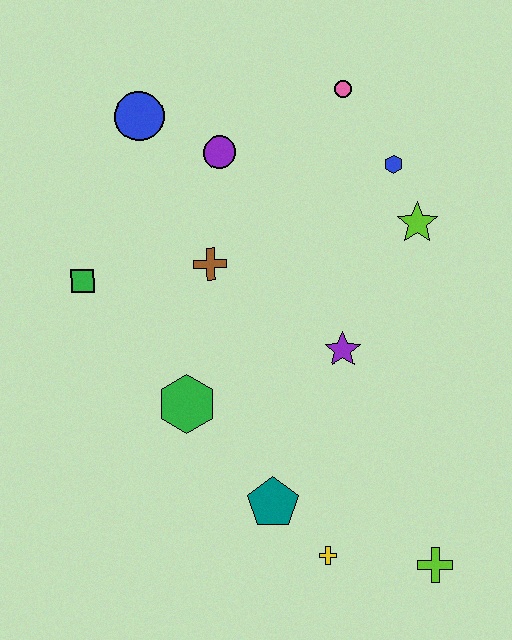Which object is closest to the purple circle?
The blue circle is closest to the purple circle.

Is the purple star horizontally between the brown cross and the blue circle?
No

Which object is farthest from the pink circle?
The lime cross is farthest from the pink circle.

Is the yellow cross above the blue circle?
No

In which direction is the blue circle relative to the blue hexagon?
The blue circle is to the left of the blue hexagon.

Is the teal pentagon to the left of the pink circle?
Yes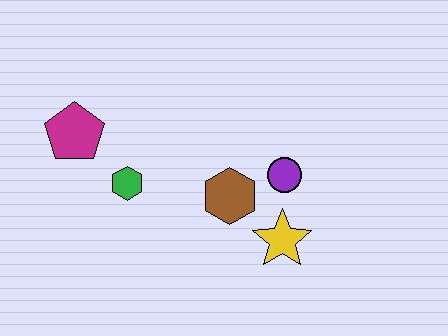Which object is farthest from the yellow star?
The magenta pentagon is farthest from the yellow star.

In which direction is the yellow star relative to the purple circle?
The yellow star is below the purple circle.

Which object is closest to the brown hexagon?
The purple circle is closest to the brown hexagon.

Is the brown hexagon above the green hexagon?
No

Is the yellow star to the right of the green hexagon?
Yes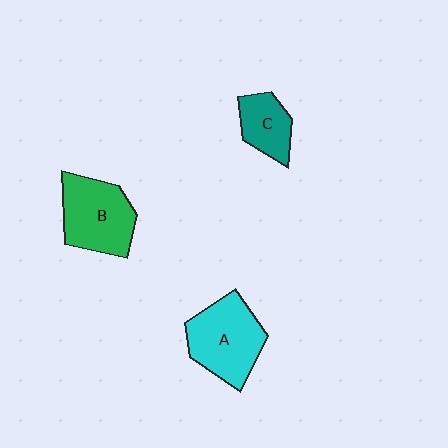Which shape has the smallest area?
Shape C (teal).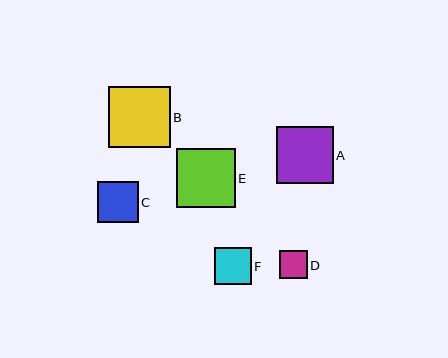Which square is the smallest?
Square D is the smallest with a size of approximately 28 pixels.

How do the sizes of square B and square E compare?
Square B and square E are approximately the same size.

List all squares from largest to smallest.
From largest to smallest: B, E, A, C, F, D.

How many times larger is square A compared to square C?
Square A is approximately 1.4 times the size of square C.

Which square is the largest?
Square B is the largest with a size of approximately 62 pixels.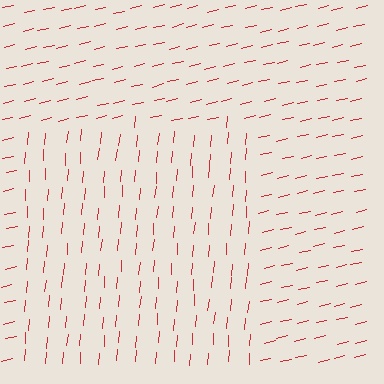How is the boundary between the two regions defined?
The boundary is defined purely by a change in line orientation (approximately 72 degrees difference). All lines are the same color and thickness.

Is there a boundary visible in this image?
Yes, there is a texture boundary formed by a change in line orientation.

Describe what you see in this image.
The image is filled with small red line segments. A rectangle region in the image has lines oriented differently from the surrounding lines, creating a visible texture boundary.